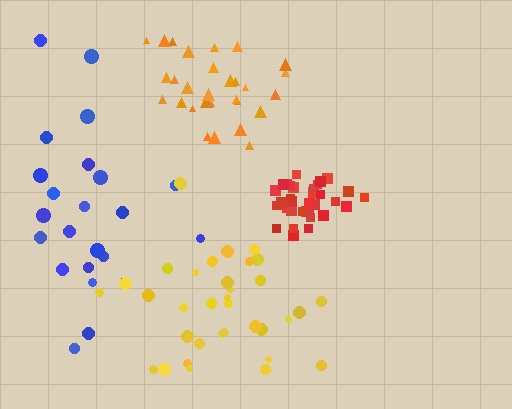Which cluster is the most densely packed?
Red.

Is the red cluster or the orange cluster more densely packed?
Red.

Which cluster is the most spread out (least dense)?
Blue.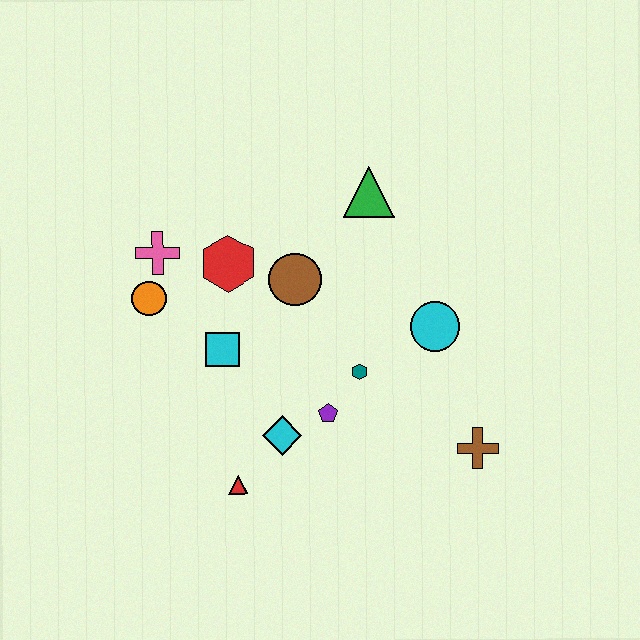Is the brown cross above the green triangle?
No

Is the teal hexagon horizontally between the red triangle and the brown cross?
Yes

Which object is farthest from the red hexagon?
The brown cross is farthest from the red hexagon.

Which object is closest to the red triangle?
The cyan diamond is closest to the red triangle.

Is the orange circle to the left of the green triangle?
Yes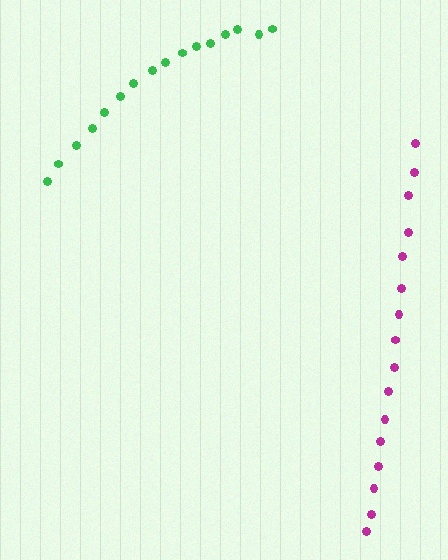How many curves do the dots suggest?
There are 2 distinct paths.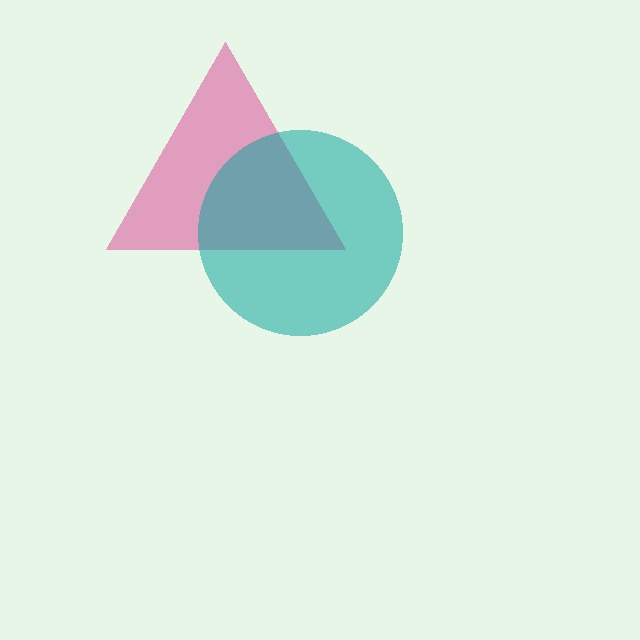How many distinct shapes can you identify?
There are 2 distinct shapes: a pink triangle, a teal circle.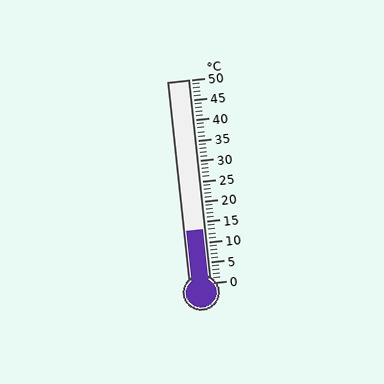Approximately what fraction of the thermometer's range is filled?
The thermometer is filled to approximately 25% of its range.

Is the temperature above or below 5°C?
The temperature is above 5°C.